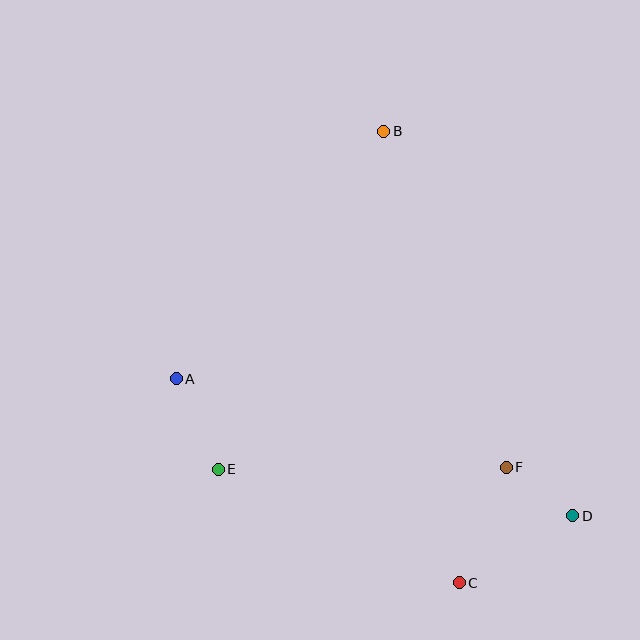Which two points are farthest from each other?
Points B and C are farthest from each other.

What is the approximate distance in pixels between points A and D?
The distance between A and D is approximately 419 pixels.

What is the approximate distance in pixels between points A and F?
The distance between A and F is approximately 342 pixels.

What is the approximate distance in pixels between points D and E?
The distance between D and E is approximately 357 pixels.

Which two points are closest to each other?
Points D and F are closest to each other.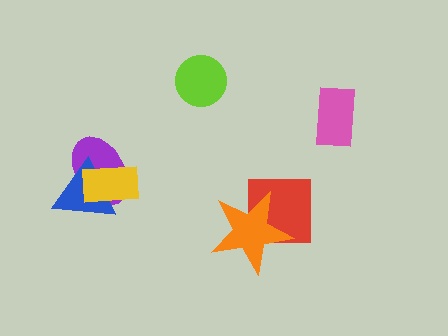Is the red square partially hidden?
Yes, it is partially covered by another shape.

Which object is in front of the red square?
The orange star is in front of the red square.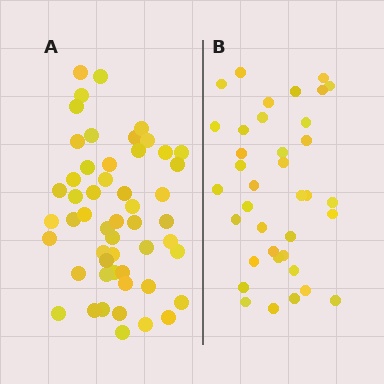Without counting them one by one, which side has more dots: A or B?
Region A (the left region) has more dots.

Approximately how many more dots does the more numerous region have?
Region A has approximately 15 more dots than region B.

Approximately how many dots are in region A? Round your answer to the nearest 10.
About 50 dots. (The exact count is 52, which rounds to 50.)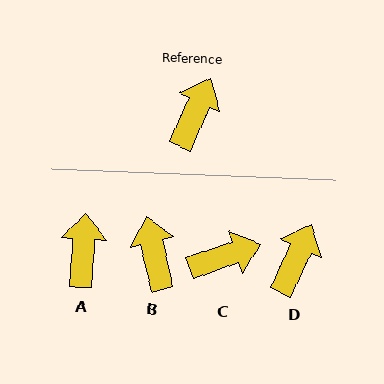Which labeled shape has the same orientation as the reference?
D.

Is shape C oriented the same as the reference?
No, it is off by about 47 degrees.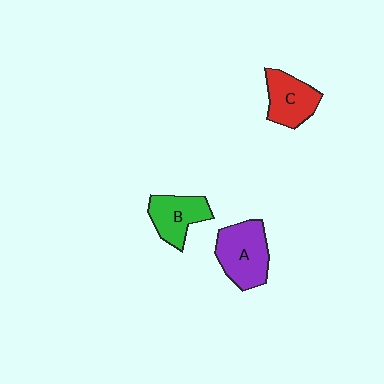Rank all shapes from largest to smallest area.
From largest to smallest: A (purple), C (red), B (green).